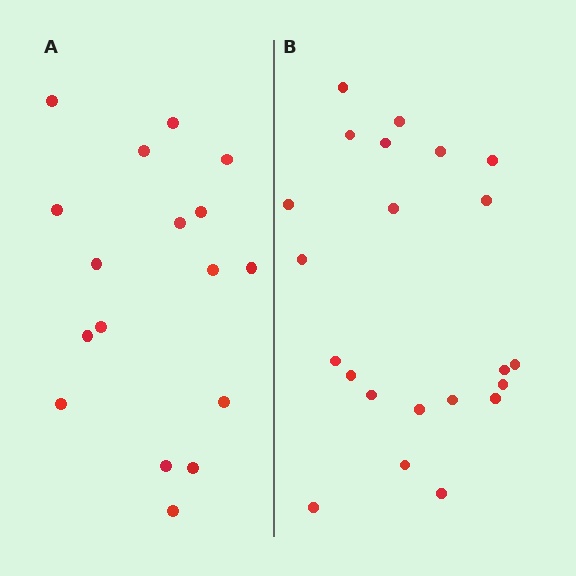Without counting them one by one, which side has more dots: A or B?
Region B (the right region) has more dots.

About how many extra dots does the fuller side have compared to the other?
Region B has about 5 more dots than region A.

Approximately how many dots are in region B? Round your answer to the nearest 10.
About 20 dots. (The exact count is 22, which rounds to 20.)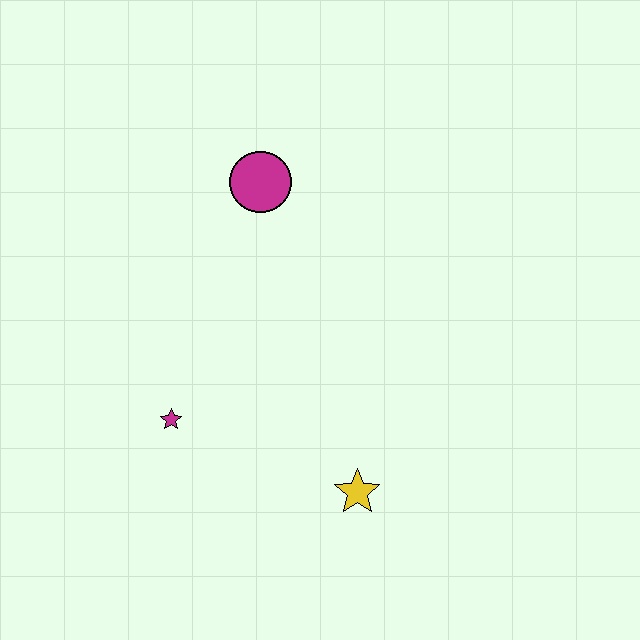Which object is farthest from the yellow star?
The magenta circle is farthest from the yellow star.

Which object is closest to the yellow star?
The magenta star is closest to the yellow star.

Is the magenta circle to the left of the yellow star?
Yes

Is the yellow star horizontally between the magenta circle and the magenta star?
No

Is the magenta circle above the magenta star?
Yes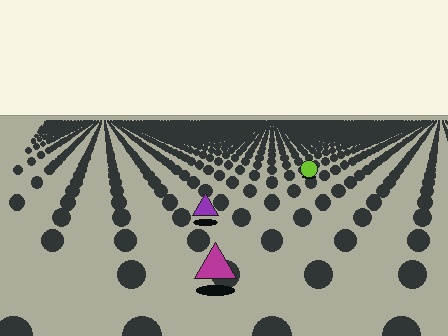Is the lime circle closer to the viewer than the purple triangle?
No. The purple triangle is closer — you can tell from the texture gradient: the ground texture is coarser near it.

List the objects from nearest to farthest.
From nearest to farthest: the magenta triangle, the purple triangle, the lime circle.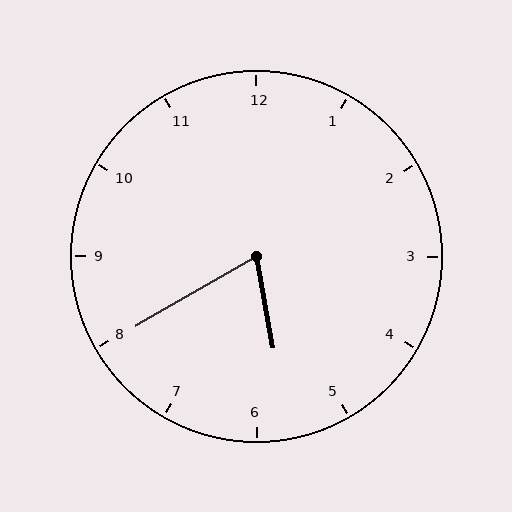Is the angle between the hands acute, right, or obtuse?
It is acute.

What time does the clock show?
5:40.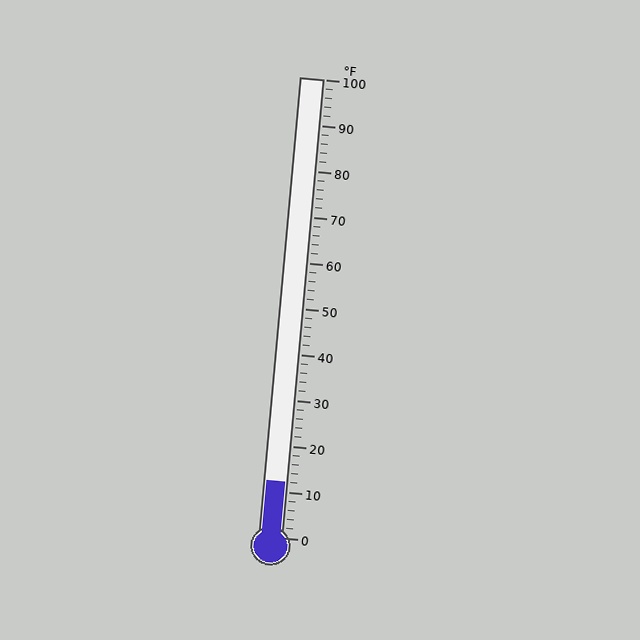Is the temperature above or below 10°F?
The temperature is above 10°F.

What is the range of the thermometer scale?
The thermometer scale ranges from 0°F to 100°F.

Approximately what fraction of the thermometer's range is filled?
The thermometer is filled to approximately 10% of its range.